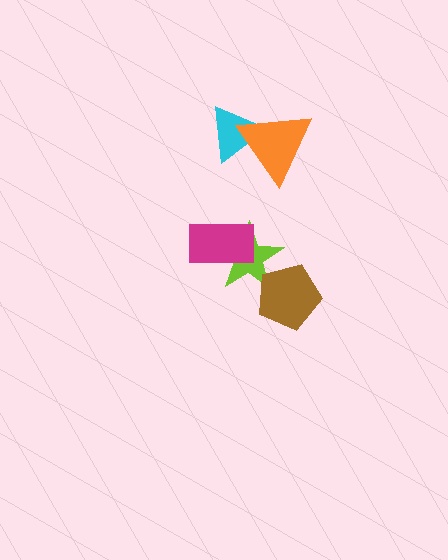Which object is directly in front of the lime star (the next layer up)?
The magenta rectangle is directly in front of the lime star.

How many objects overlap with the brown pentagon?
1 object overlaps with the brown pentagon.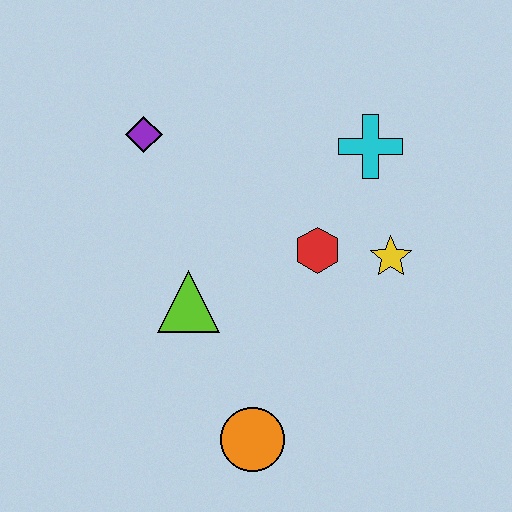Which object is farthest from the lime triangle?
The cyan cross is farthest from the lime triangle.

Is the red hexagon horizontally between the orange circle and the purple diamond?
No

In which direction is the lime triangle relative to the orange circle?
The lime triangle is above the orange circle.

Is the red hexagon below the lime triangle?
No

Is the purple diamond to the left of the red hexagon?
Yes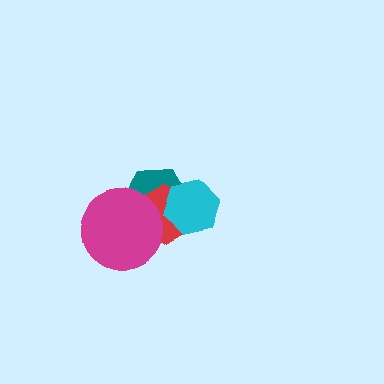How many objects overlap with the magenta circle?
2 objects overlap with the magenta circle.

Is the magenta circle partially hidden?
No, no other shape covers it.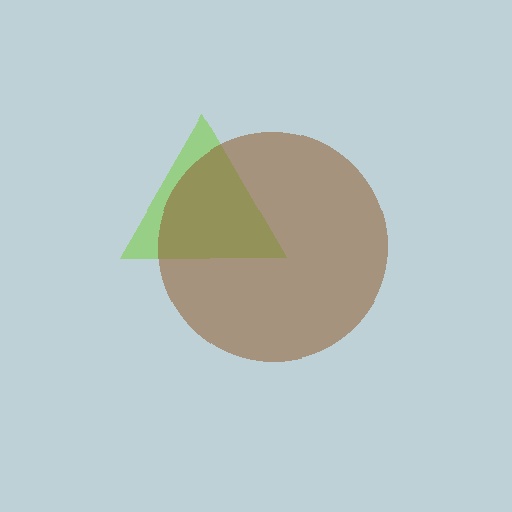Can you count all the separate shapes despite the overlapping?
Yes, there are 2 separate shapes.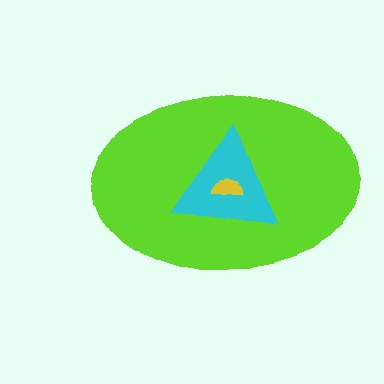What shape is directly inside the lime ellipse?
The cyan triangle.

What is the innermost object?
The yellow semicircle.